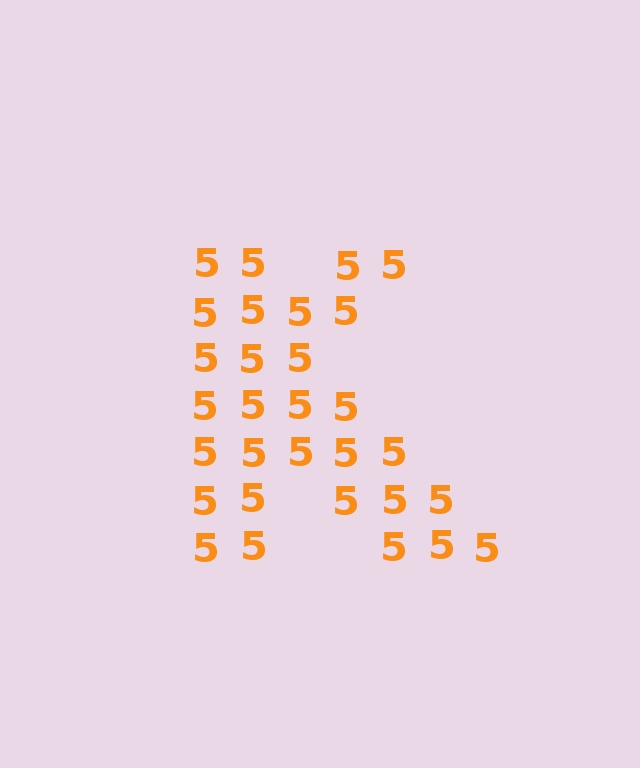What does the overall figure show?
The overall figure shows the letter K.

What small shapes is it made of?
It is made of small digit 5's.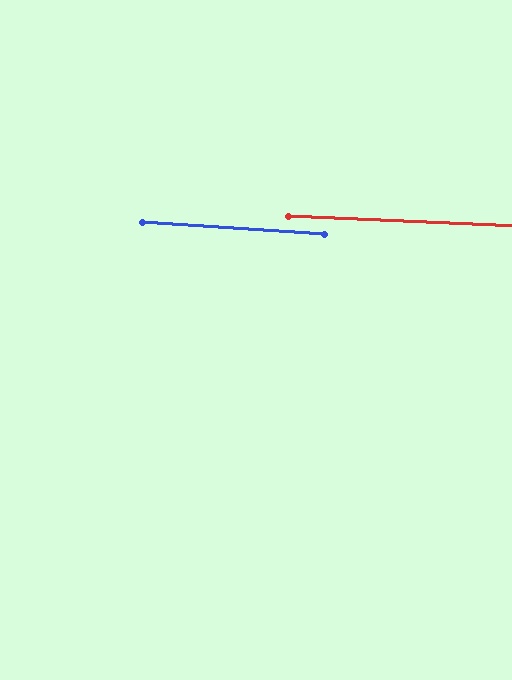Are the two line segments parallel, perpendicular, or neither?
Parallel — their directions differ by only 1.3°.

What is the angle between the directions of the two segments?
Approximately 1 degree.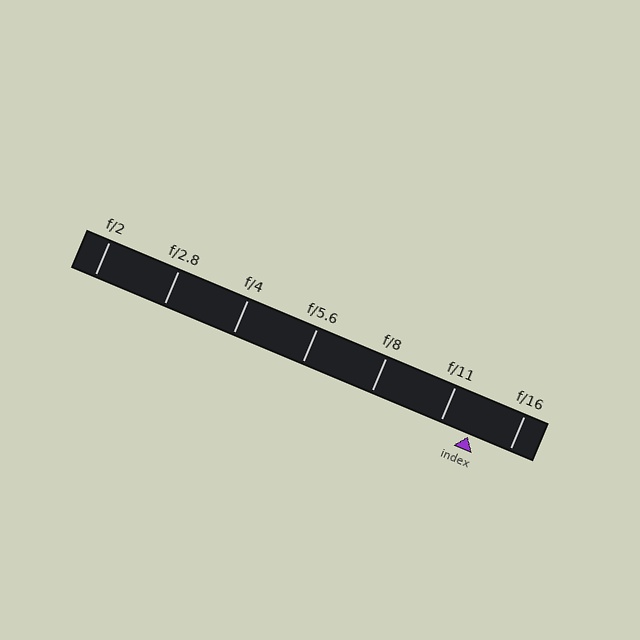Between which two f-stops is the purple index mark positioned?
The index mark is between f/11 and f/16.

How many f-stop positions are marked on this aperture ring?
There are 7 f-stop positions marked.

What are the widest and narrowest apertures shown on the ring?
The widest aperture shown is f/2 and the narrowest is f/16.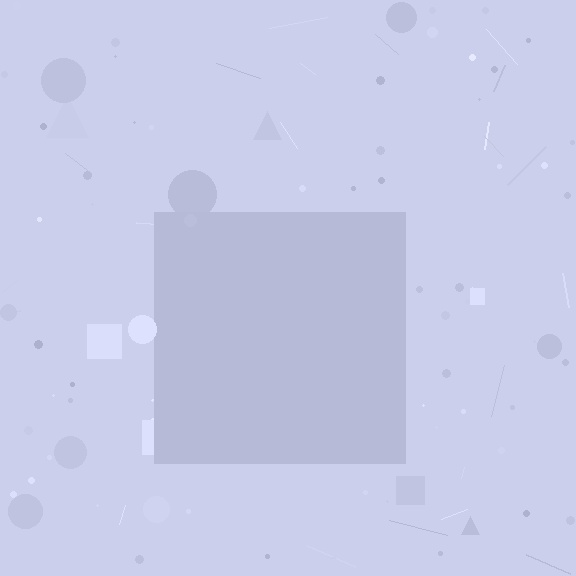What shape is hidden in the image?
A square is hidden in the image.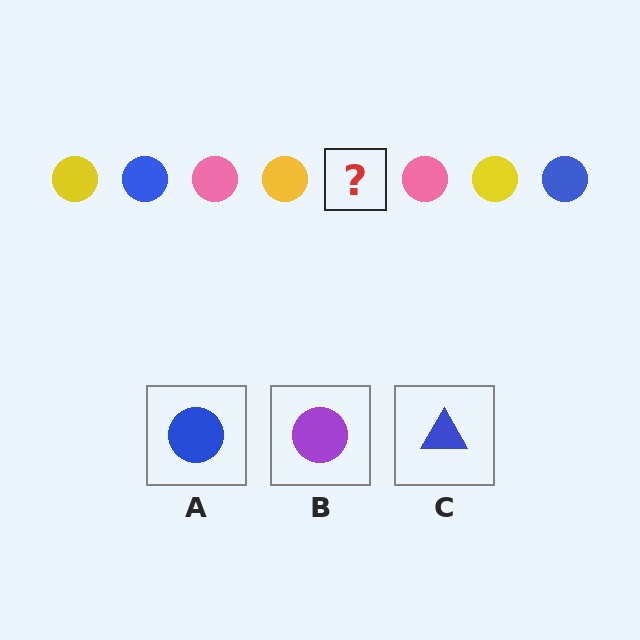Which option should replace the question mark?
Option A.